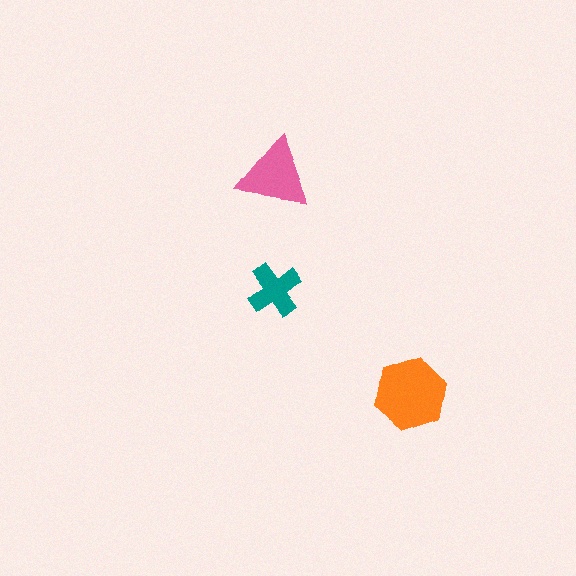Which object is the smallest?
The teal cross.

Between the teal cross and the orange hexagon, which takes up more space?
The orange hexagon.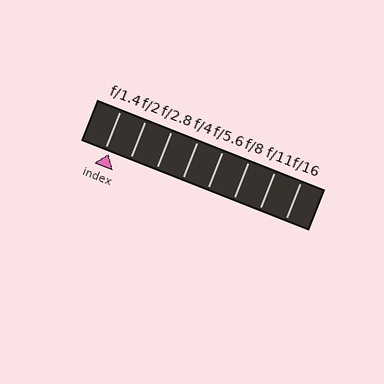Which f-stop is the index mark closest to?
The index mark is closest to f/1.4.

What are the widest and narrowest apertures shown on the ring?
The widest aperture shown is f/1.4 and the narrowest is f/16.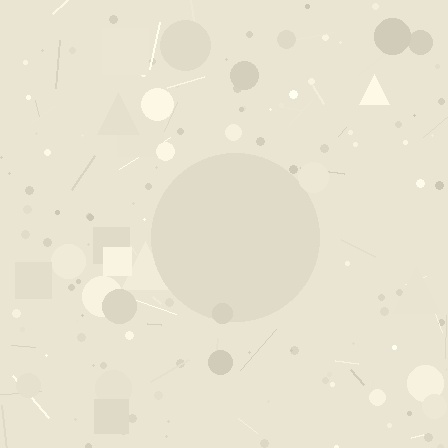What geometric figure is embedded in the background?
A circle is embedded in the background.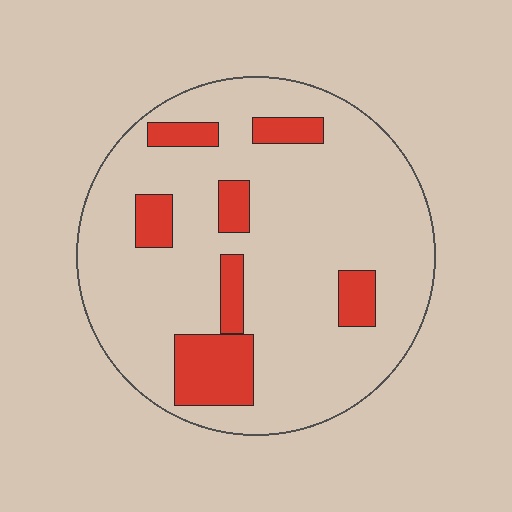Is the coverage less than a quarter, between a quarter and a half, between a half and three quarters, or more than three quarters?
Less than a quarter.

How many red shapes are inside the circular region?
7.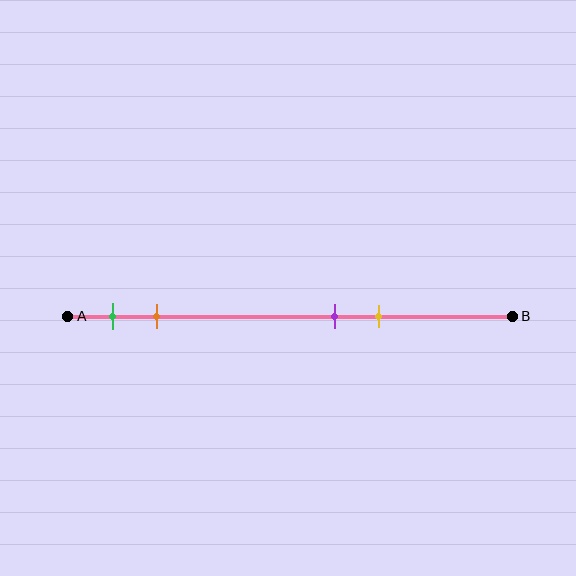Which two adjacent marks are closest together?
The purple and yellow marks are the closest adjacent pair.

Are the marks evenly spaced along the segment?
No, the marks are not evenly spaced.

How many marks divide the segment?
There are 4 marks dividing the segment.